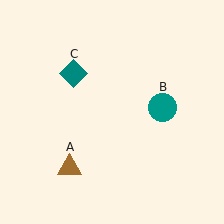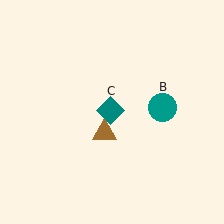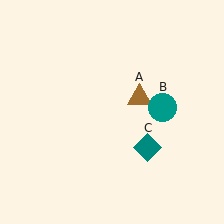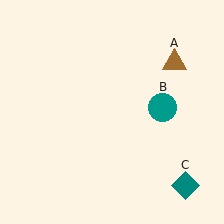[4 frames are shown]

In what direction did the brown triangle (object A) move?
The brown triangle (object A) moved up and to the right.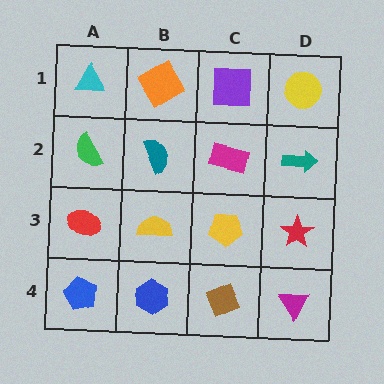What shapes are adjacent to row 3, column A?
A green semicircle (row 2, column A), a blue pentagon (row 4, column A), a yellow semicircle (row 3, column B).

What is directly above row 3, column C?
A magenta rectangle.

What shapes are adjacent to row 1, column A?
A green semicircle (row 2, column A), an orange diamond (row 1, column B).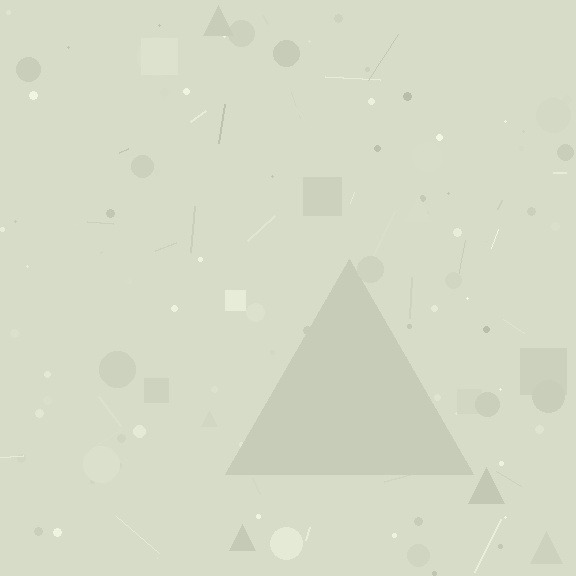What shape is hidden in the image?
A triangle is hidden in the image.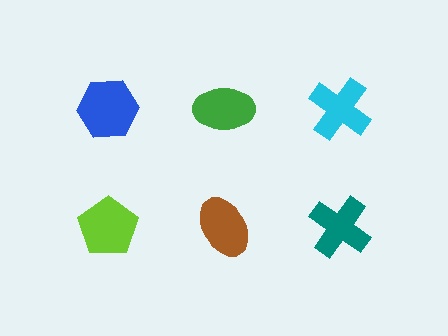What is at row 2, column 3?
A teal cross.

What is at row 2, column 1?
A lime pentagon.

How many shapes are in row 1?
3 shapes.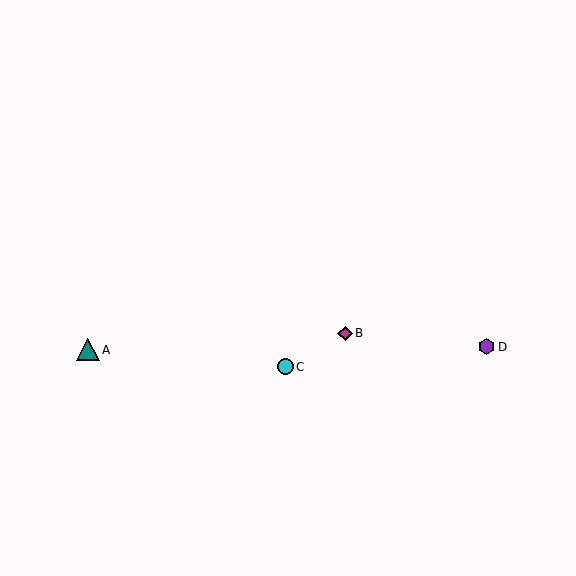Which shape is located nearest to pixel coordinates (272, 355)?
The cyan circle (labeled C) at (285, 367) is nearest to that location.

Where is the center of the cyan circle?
The center of the cyan circle is at (285, 367).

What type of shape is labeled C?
Shape C is a cyan circle.